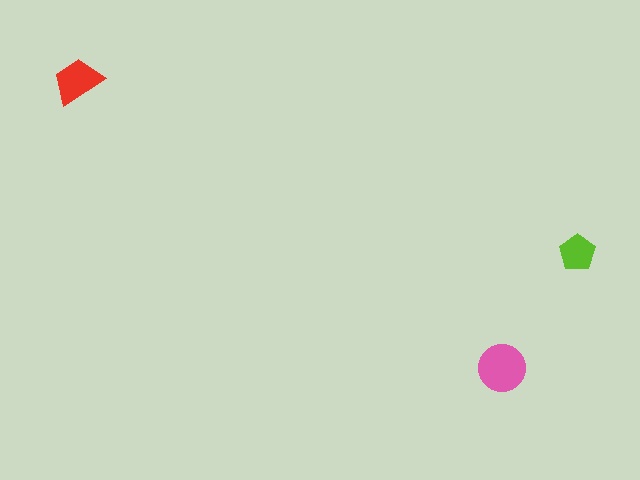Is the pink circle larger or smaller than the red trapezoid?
Larger.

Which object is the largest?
The pink circle.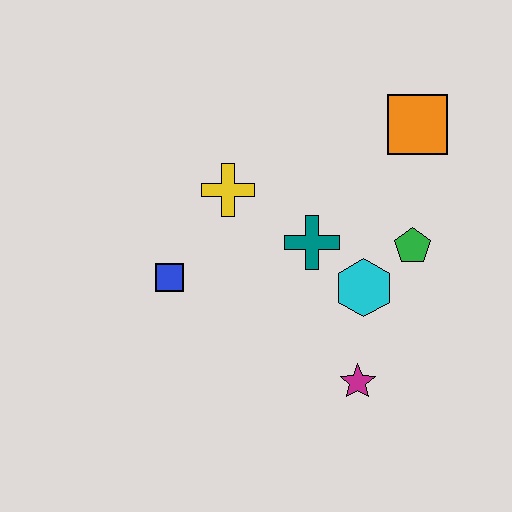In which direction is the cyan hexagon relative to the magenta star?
The cyan hexagon is above the magenta star.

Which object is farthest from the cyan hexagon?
The blue square is farthest from the cyan hexagon.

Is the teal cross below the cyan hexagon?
No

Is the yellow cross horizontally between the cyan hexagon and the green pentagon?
No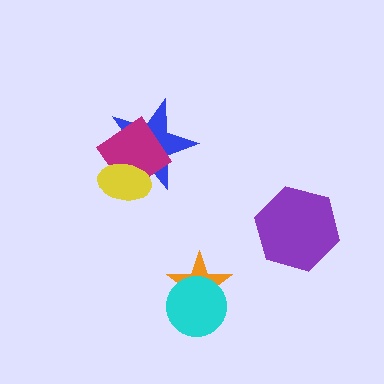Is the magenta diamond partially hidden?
Yes, it is partially covered by another shape.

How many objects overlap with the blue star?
2 objects overlap with the blue star.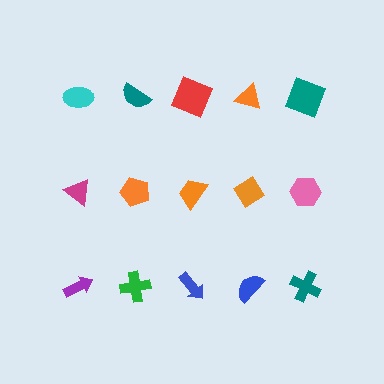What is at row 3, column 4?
A blue semicircle.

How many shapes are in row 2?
5 shapes.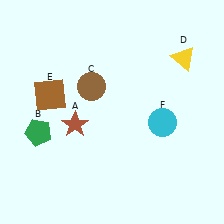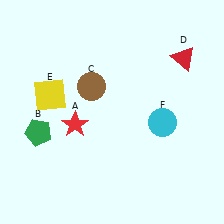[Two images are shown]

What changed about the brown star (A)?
In Image 1, A is brown. In Image 2, it changed to red.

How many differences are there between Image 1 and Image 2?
There are 3 differences between the two images.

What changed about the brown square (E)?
In Image 1, E is brown. In Image 2, it changed to yellow.